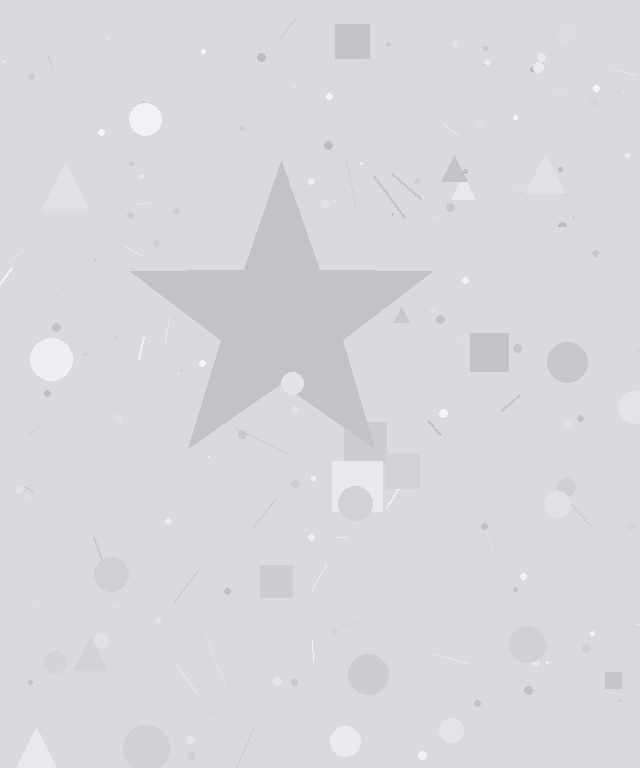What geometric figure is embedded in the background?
A star is embedded in the background.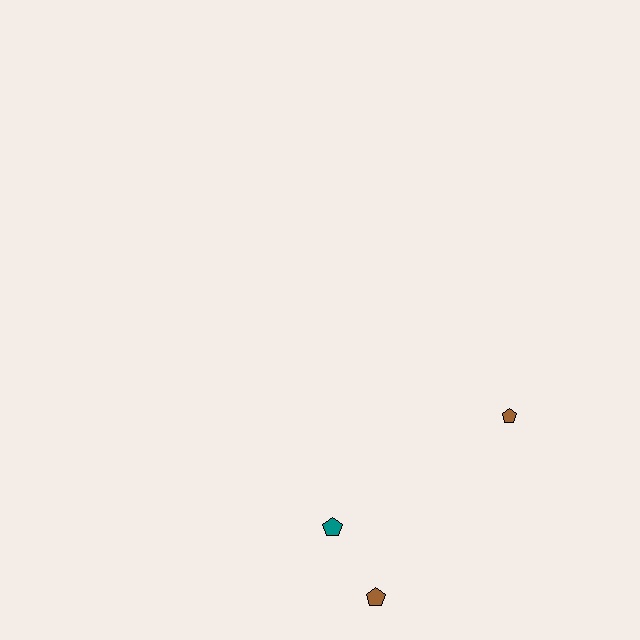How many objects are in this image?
There are 3 objects.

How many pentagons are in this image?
There are 3 pentagons.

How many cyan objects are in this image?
There are no cyan objects.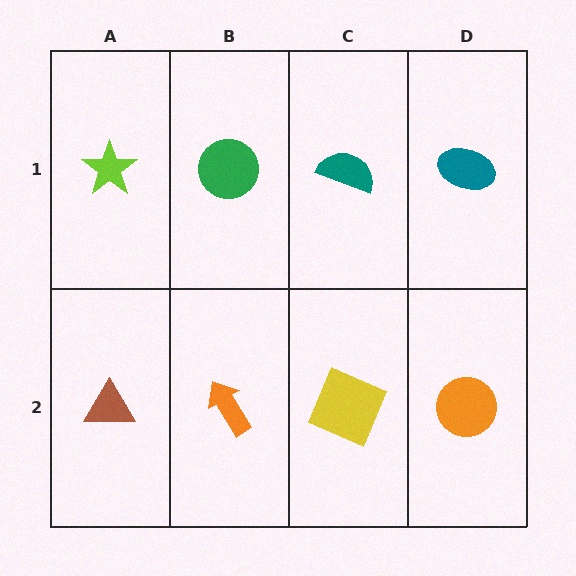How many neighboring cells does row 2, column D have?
2.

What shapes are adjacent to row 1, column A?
A brown triangle (row 2, column A), a green circle (row 1, column B).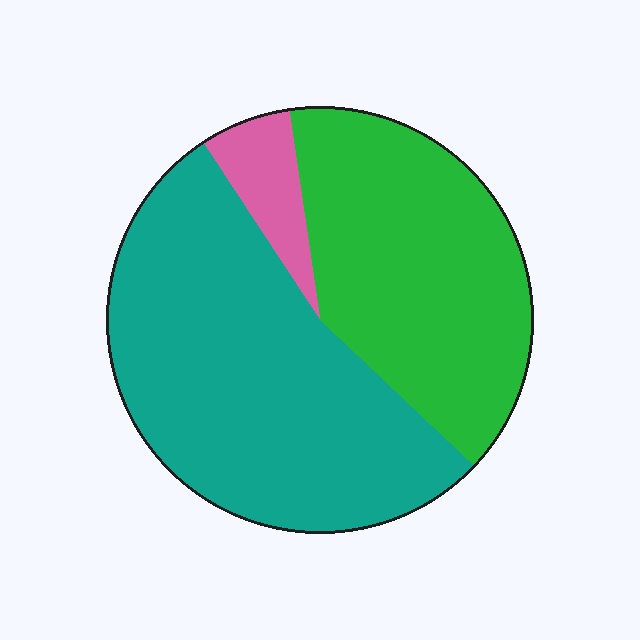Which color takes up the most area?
Teal, at roughly 55%.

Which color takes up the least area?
Pink, at roughly 5%.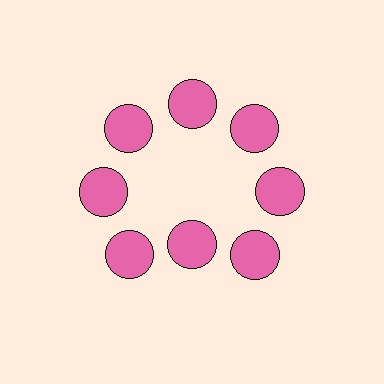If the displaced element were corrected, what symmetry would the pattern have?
It would have 8-fold rotational symmetry — the pattern would map onto itself every 45 degrees.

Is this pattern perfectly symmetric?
No. The 8 pink circles are arranged in a ring, but one element near the 6 o'clock position is pulled inward toward the center, breaking the 8-fold rotational symmetry.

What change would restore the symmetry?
The symmetry would be restored by moving it outward, back onto the ring so that all 8 circles sit at equal angles and equal distance from the center.